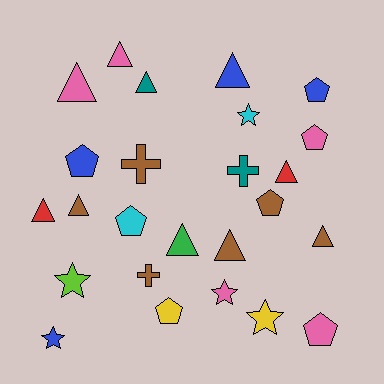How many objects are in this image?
There are 25 objects.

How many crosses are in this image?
There are 3 crosses.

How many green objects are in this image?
There is 1 green object.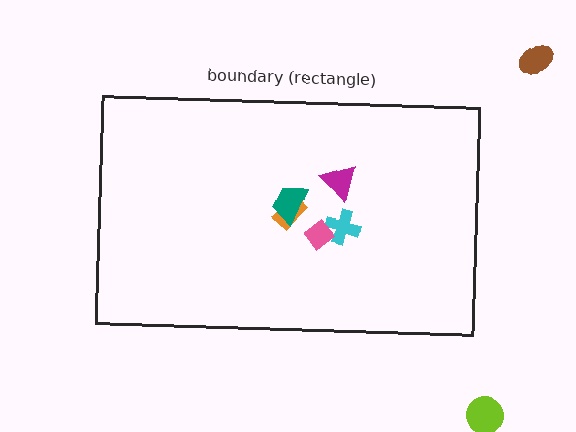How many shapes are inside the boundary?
5 inside, 2 outside.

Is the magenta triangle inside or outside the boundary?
Inside.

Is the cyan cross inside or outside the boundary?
Inside.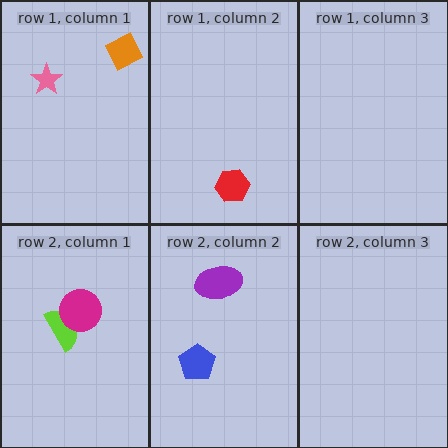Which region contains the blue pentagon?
The row 2, column 2 region.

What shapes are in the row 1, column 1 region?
The pink star, the orange diamond.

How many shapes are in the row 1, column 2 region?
1.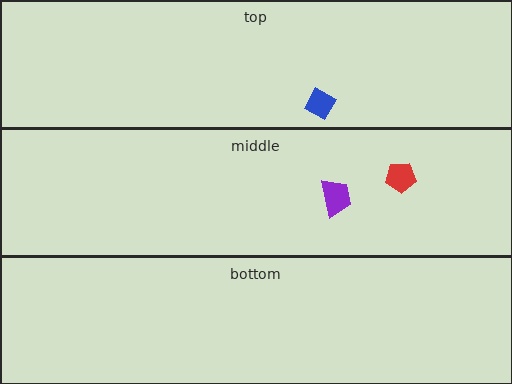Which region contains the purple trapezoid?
The middle region.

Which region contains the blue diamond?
The top region.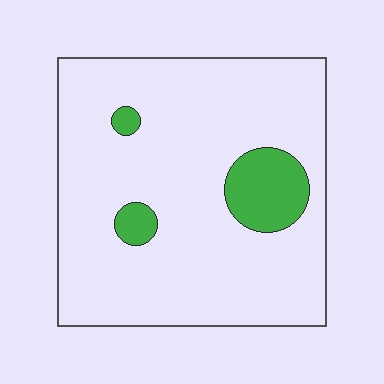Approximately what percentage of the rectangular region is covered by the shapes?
Approximately 10%.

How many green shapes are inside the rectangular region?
3.